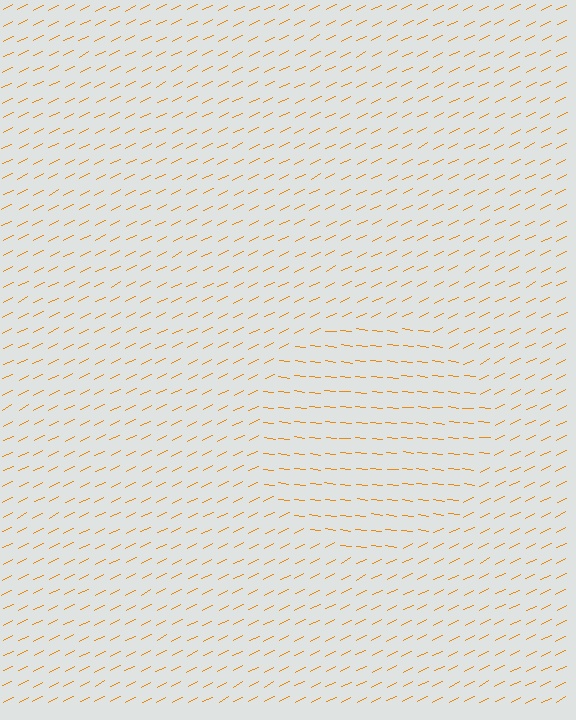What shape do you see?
I see a circle.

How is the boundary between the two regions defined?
The boundary is defined purely by a change in line orientation (approximately 33 degrees difference). All lines are the same color and thickness.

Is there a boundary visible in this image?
Yes, there is a texture boundary formed by a change in line orientation.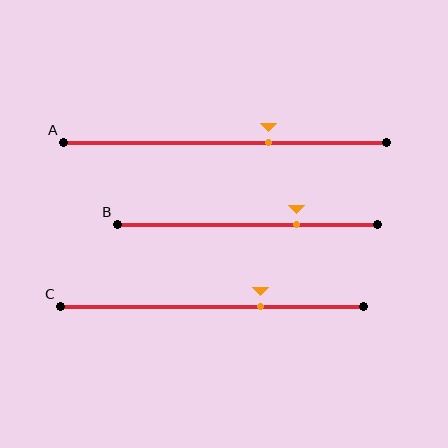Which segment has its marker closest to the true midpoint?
Segment A has its marker closest to the true midpoint.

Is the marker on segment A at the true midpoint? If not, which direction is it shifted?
No, the marker on segment A is shifted to the right by about 13% of the segment length.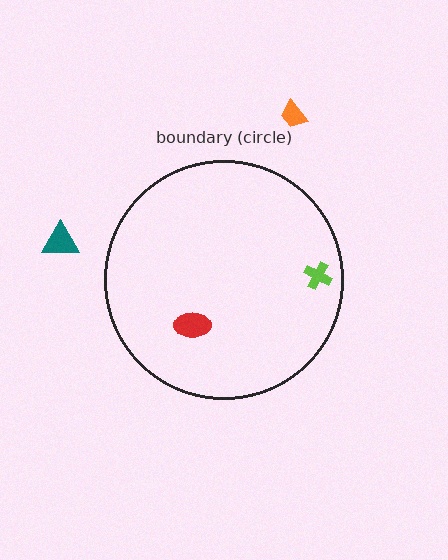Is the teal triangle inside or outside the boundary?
Outside.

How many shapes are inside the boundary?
2 inside, 2 outside.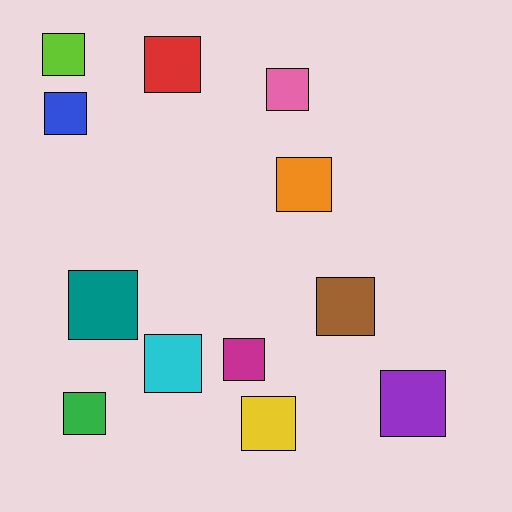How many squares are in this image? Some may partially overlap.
There are 12 squares.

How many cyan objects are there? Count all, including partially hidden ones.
There is 1 cyan object.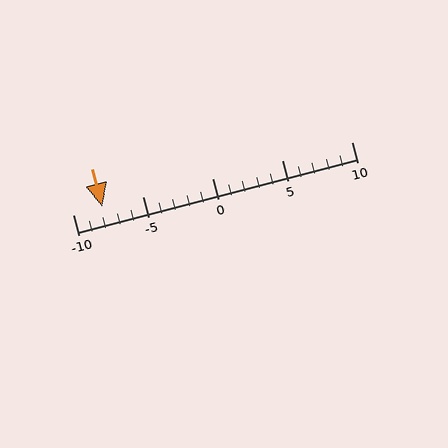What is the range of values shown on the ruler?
The ruler shows values from -10 to 10.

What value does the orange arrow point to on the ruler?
The orange arrow points to approximately -8.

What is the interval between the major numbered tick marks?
The major tick marks are spaced 5 units apart.